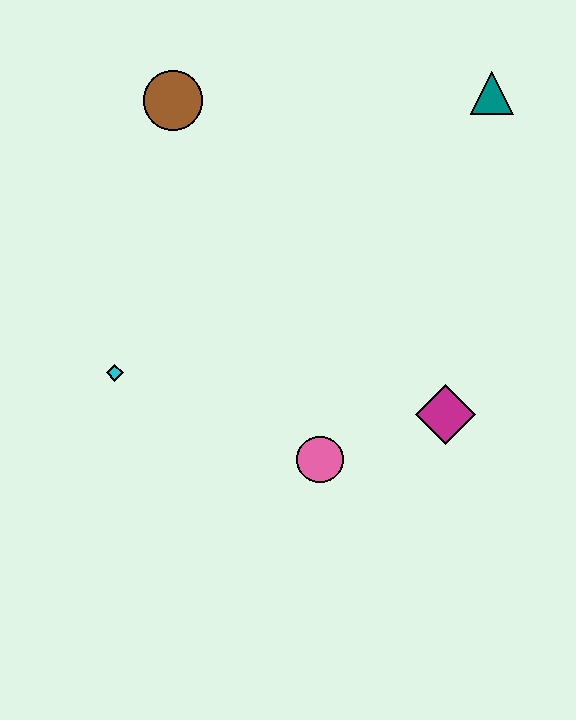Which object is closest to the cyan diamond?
The pink circle is closest to the cyan diamond.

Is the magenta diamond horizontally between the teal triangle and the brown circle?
Yes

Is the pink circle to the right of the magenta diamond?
No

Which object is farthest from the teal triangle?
The cyan diamond is farthest from the teal triangle.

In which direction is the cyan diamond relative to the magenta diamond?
The cyan diamond is to the left of the magenta diamond.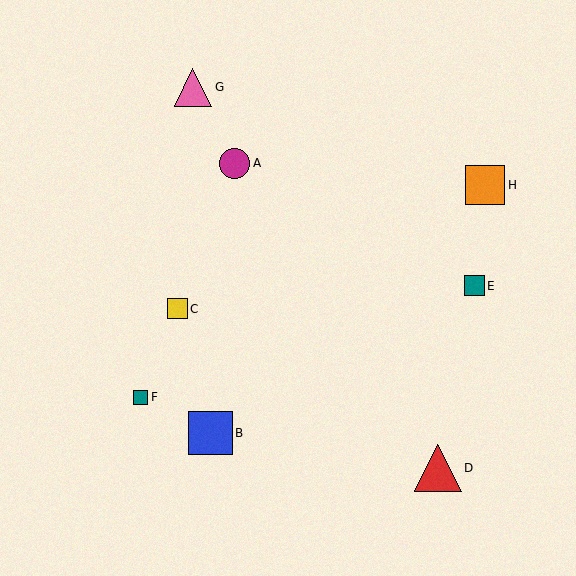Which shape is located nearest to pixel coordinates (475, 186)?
The orange square (labeled H) at (485, 185) is nearest to that location.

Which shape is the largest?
The red triangle (labeled D) is the largest.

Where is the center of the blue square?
The center of the blue square is at (210, 433).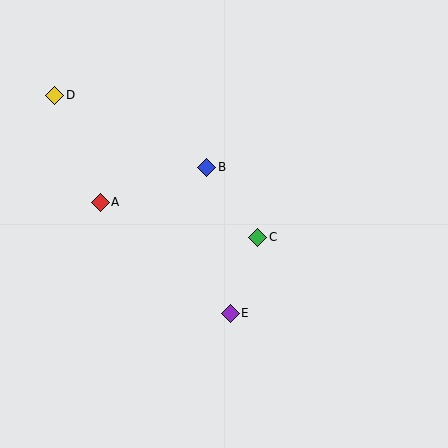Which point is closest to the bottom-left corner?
Point A is closest to the bottom-left corner.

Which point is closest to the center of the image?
Point C at (258, 237) is closest to the center.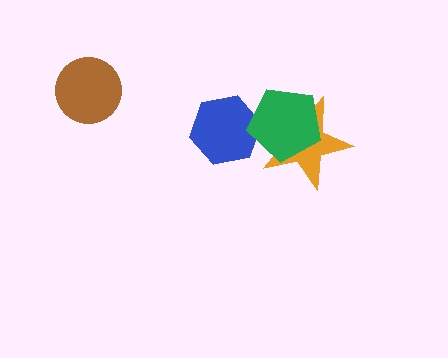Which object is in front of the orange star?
The green pentagon is in front of the orange star.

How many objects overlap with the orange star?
1 object overlaps with the orange star.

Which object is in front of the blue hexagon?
The green pentagon is in front of the blue hexagon.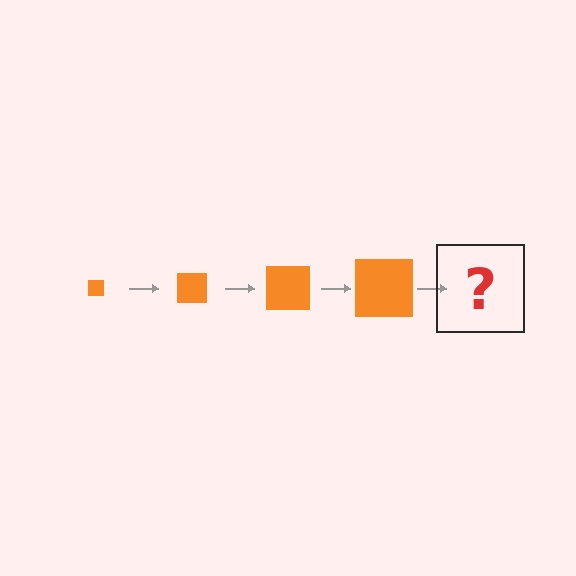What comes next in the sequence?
The next element should be an orange square, larger than the previous one.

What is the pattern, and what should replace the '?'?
The pattern is that the square gets progressively larger each step. The '?' should be an orange square, larger than the previous one.